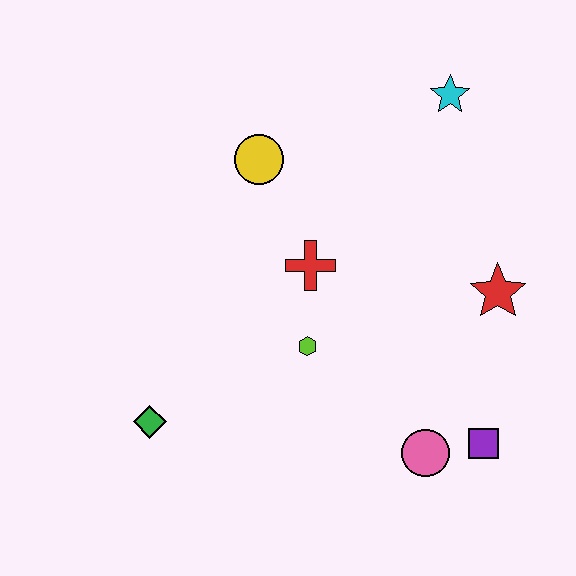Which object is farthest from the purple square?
The yellow circle is farthest from the purple square.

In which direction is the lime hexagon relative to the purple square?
The lime hexagon is to the left of the purple square.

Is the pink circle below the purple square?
Yes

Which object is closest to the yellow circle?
The red cross is closest to the yellow circle.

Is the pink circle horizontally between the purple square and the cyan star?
No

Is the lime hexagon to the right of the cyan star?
No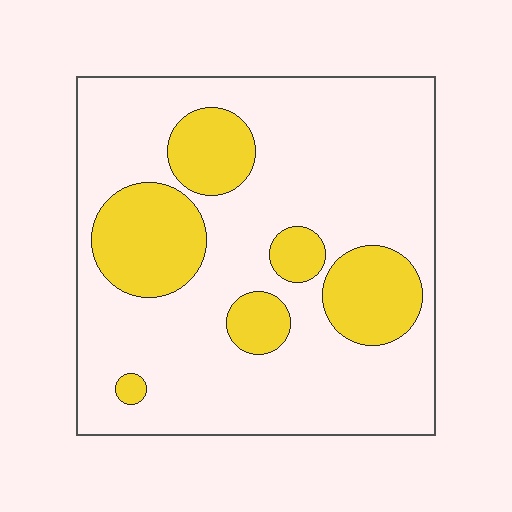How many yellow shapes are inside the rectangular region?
6.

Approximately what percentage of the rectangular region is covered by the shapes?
Approximately 25%.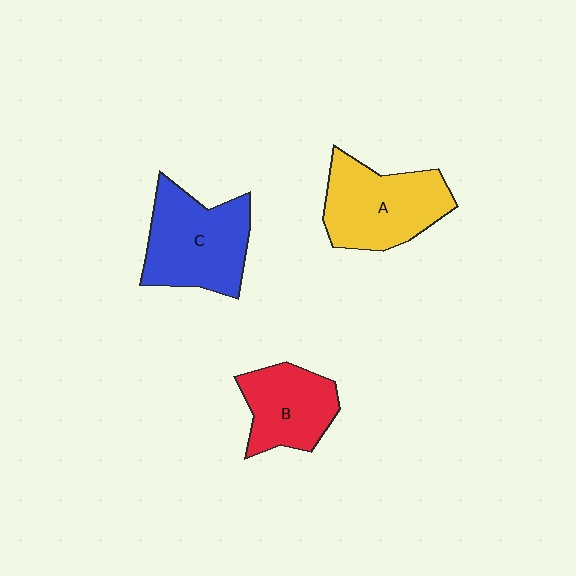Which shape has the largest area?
Shape C (blue).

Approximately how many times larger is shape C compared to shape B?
Approximately 1.4 times.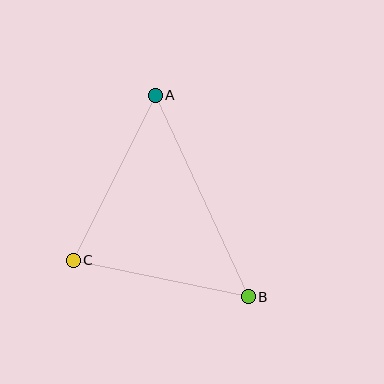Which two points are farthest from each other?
Points A and B are farthest from each other.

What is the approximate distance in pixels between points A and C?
The distance between A and C is approximately 184 pixels.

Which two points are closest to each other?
Points B and C are closest to each other.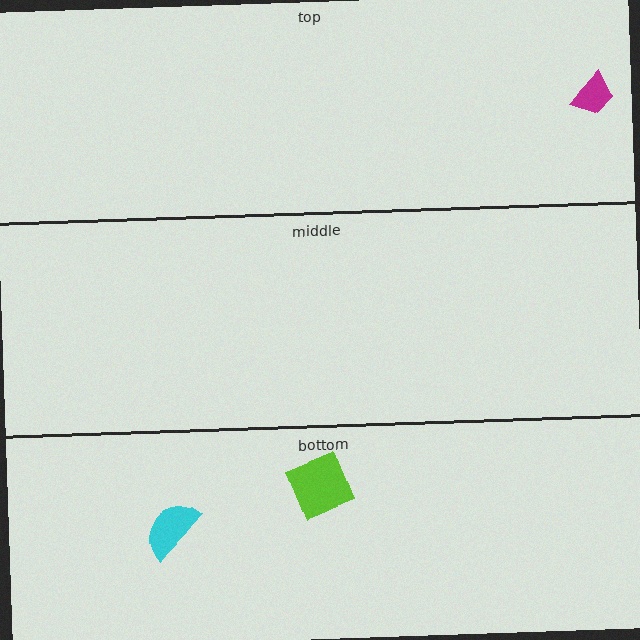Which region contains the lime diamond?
The bottom region.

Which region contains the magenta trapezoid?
The top region.